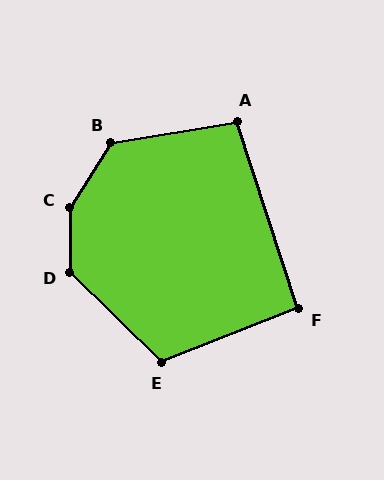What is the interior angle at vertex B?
Approximately 132 degrees (obtuse).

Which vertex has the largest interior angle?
C, at approximately 147 degrees.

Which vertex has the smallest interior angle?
F, at approximately 94 degrees.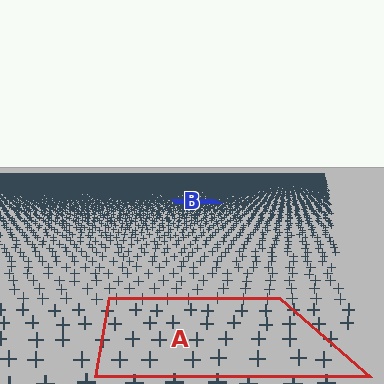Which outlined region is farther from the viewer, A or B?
Region B is farther from the viewer — the texture elements inside it appear smaller and more densely packed.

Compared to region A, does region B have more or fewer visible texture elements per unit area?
Region B has more texture elements per unit area — they are packed more densely because it is farther away.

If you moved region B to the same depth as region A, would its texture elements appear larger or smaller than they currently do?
They would appear larger. At a closer depth, the same texture elements are projected at a bigger on-screen size.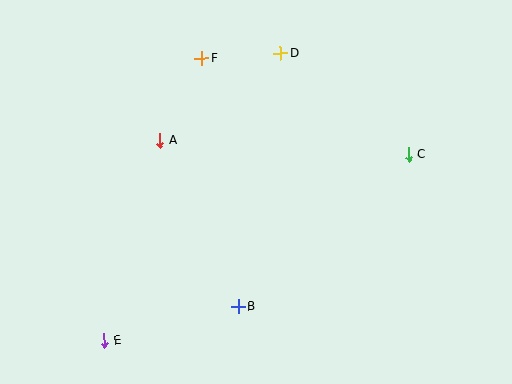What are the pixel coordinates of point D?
Point D is at (280, 53).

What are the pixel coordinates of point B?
Point B is at (238, 307).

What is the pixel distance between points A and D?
The distance between A and D is 149 pixels.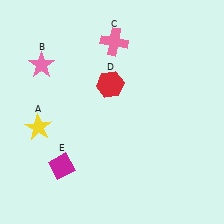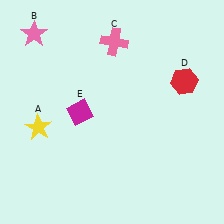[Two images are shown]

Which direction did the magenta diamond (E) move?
The magenta diamond (E) moved up.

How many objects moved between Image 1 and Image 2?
3 objects moved between the two images.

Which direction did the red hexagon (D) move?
The red hexagon (D) moved right.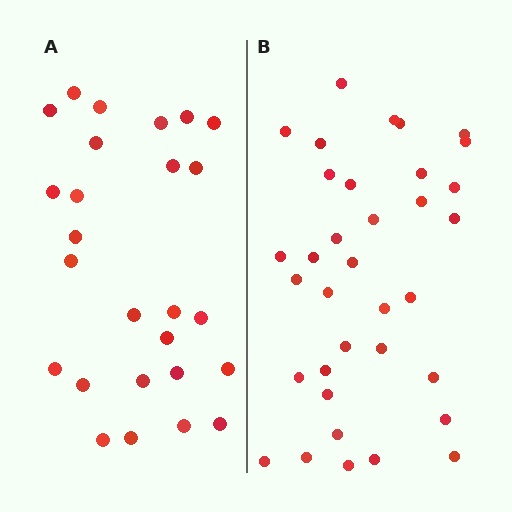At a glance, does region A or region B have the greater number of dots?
Region B (the right region) has more dots.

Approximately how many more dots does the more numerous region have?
Region B has roughly 8 or so more dots than region A.